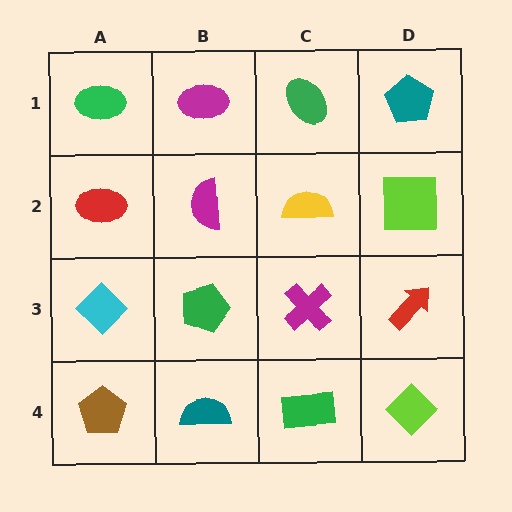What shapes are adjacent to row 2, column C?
A green ellipse (row 1, column C), a magenta cross (row 3, column C), a magenta semicircle (row 2, column B), a lime square (row 2, column D).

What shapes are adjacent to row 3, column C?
A yellow semicircle (row 2, column C), a green rectangle (row 4, column C), a green pentagon (row 3, column B), a red arrow (row 3, column D).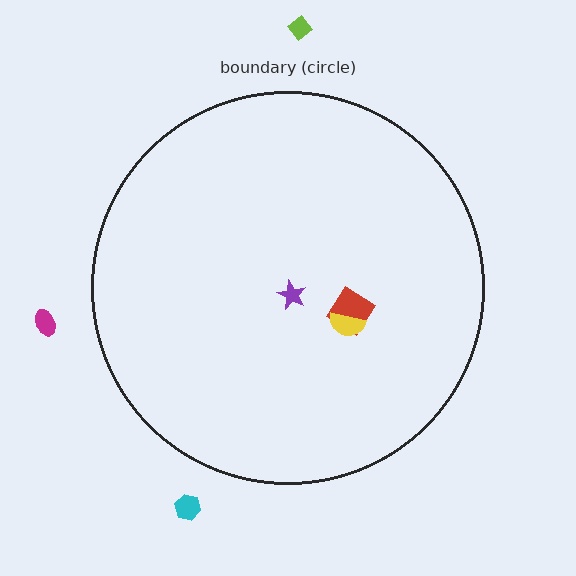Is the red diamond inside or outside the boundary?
Inside.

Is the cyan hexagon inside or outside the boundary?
Outside.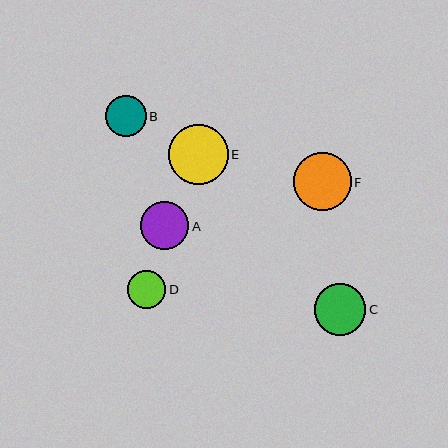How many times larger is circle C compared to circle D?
Circle C is approximately 1.3 times the size of circle D.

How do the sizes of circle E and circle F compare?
Circle E and circle F are approximately the same size.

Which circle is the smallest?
Circle D is the smallest with a size of approximately 38 pixels.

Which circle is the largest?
Circle E is the largest with a size of approximately 60 pixels.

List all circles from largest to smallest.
From largest to smallest: E, F, C, A, B, D.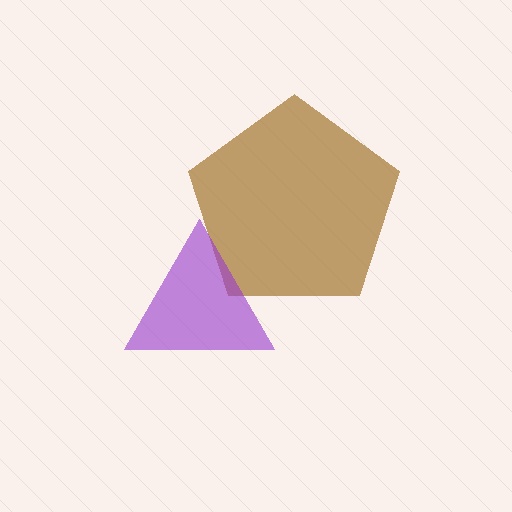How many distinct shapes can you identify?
There are 2 distinct shapes: a brown pentagon, a purple triangle.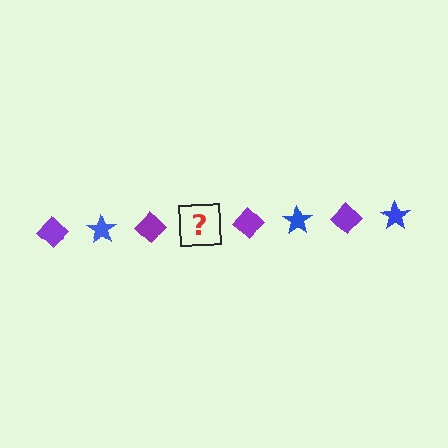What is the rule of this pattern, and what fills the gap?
The rule is that the pattern alternates between purple diamond and blue star. The gap should be filled with a blue star.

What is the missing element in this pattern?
The missing element is a blue star.